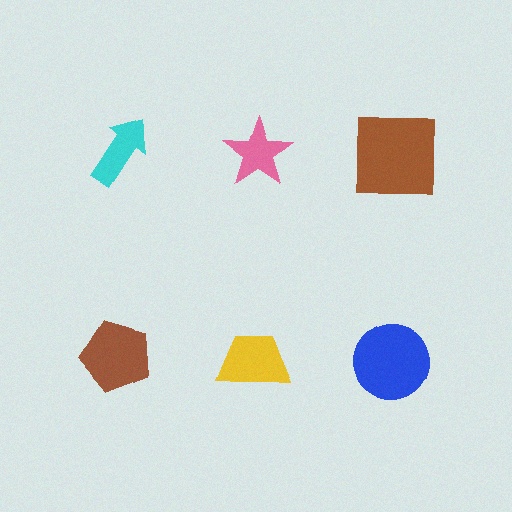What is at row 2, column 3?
A blue circle.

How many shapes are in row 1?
3 shapes.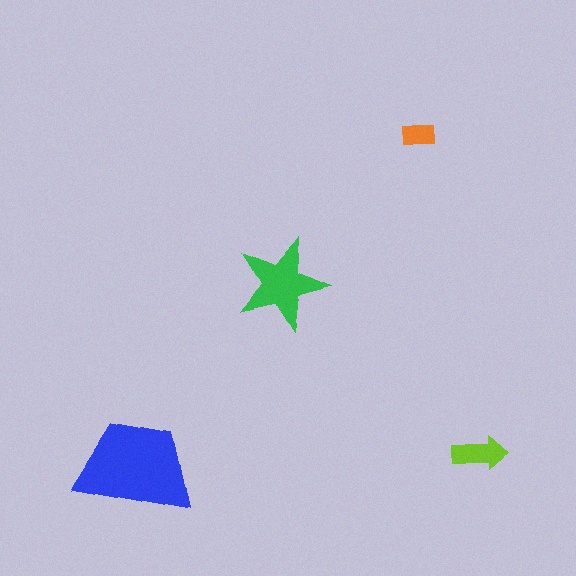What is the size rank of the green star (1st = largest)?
2nd.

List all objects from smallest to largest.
The orange rectangle, the lime arrow, the green star, the blue trapezoid.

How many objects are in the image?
There are 4 objects in the image.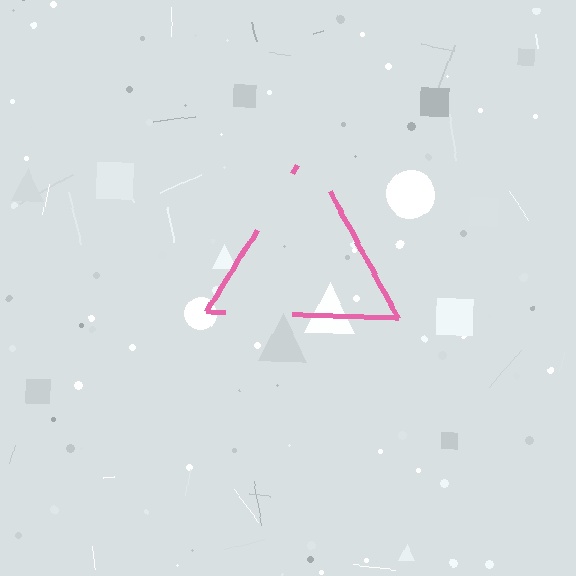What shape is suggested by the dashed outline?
The dashed outline suggests a triangle.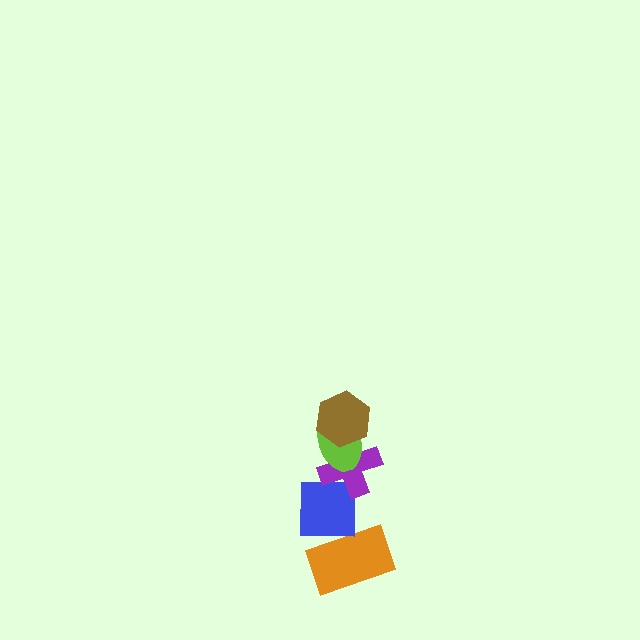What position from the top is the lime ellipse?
The lime ellipse is 2nd from the top.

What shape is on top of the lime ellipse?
The brown hexagon is on top of the lime ellipse.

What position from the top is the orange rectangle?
The orange rectangle is 5th from the top.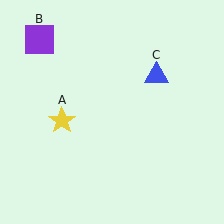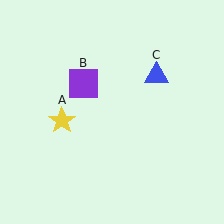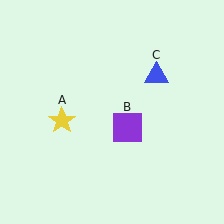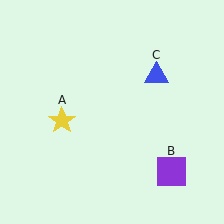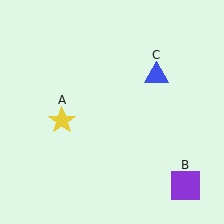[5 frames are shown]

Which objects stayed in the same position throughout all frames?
Yellow star (object A) and blue triangle (object C) remained stationary.